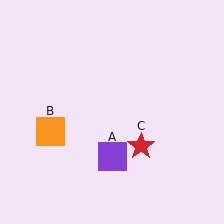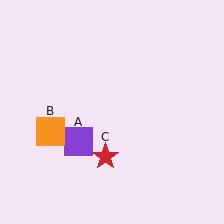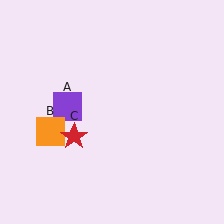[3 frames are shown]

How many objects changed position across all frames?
2 objects changed position: purple square (object A), red star (object C).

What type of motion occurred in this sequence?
The purple square (object A), red star (object C) rotated clockwise around the center of the scene.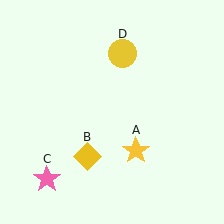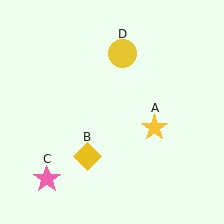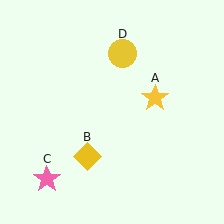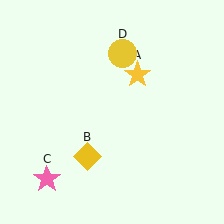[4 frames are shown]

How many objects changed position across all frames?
1 object changed position: yellow star (object A).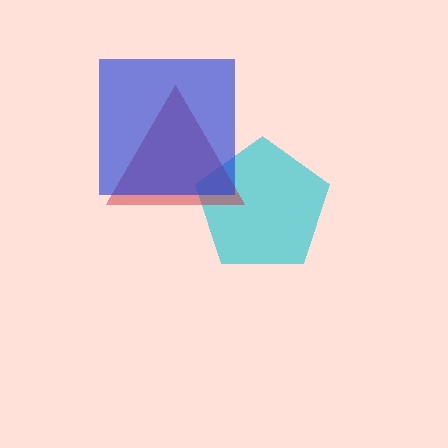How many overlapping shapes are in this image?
There are 3 overlapping shapes in the image.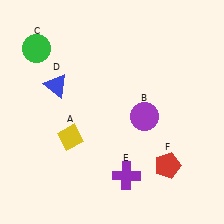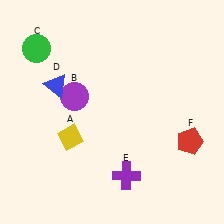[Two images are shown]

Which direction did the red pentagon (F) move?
The red pentagon (F) moved up.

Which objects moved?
The objects that moved are: the purple circle (B), the red pentagon (F).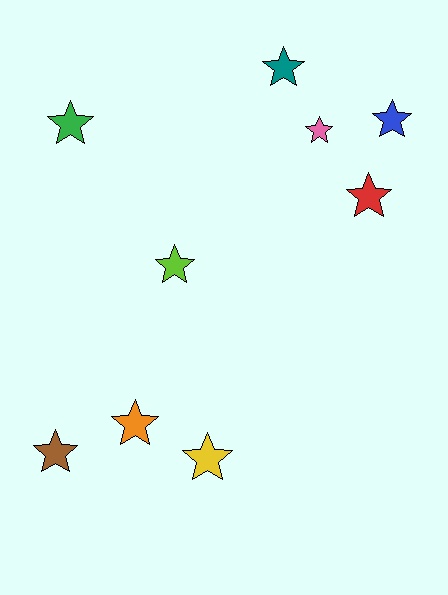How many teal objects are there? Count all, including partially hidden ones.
There is 1 teal object.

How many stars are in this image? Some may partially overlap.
There are 9 stars.